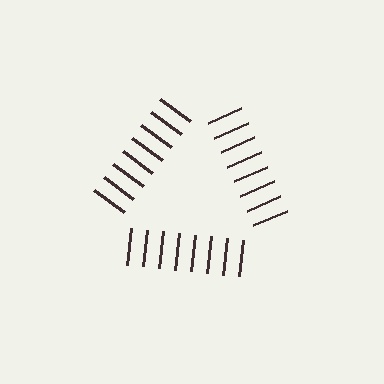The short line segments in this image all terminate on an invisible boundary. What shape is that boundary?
An illusory triangle — the line segments terminate on its edges but no continuous stroke is drawn.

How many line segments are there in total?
24 — 8 along each of the 3 edges.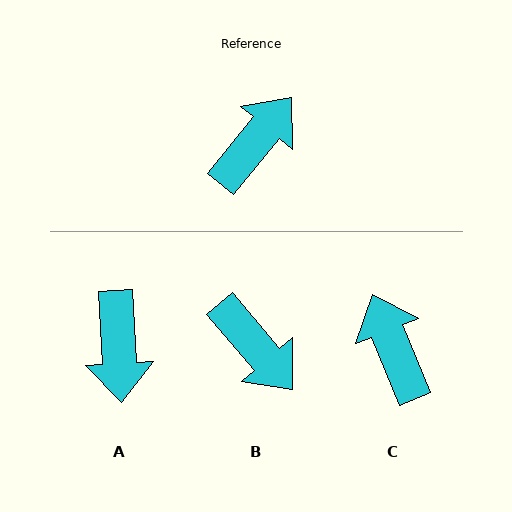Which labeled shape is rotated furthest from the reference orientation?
A, about 137 degrees away.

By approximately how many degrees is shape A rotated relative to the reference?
Approximately 137 degrees clockwise.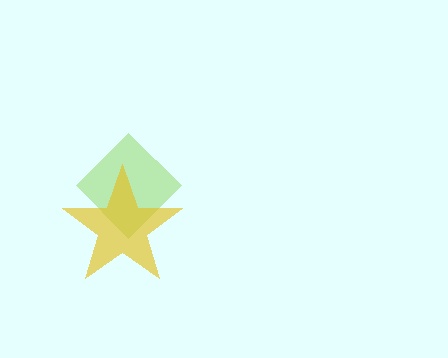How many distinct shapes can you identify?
There are 2 distinct shapes: a lime diamond, a yellow star.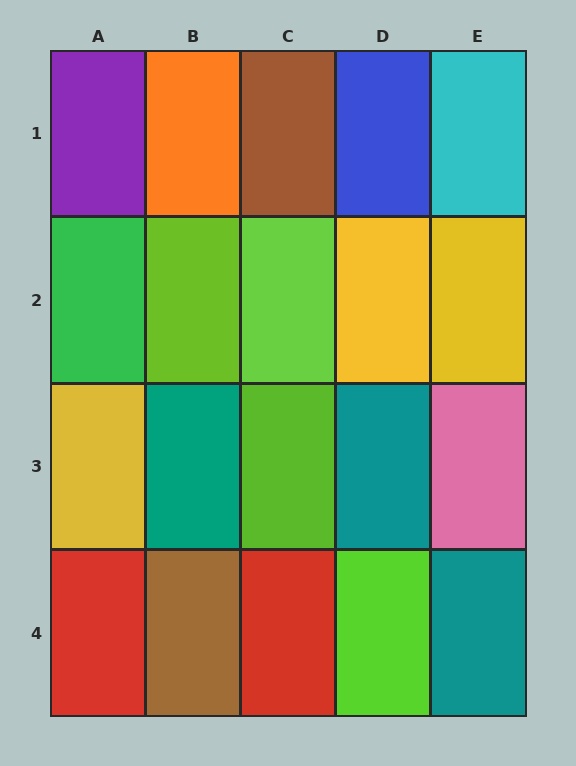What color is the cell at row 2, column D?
Yellow.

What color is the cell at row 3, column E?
Pink.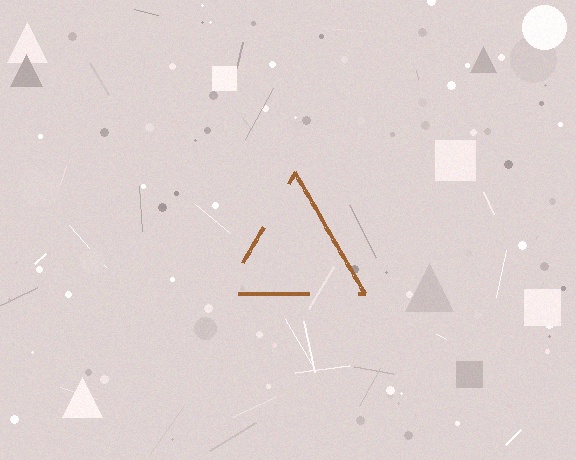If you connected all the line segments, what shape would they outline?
They would outline a triangle.